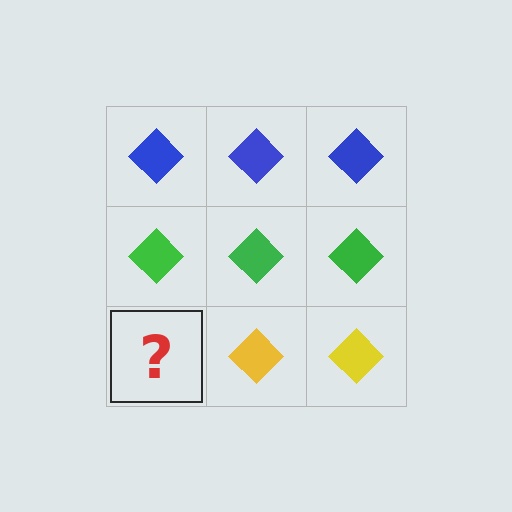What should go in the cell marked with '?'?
The missing cell should contain a yellow diamond.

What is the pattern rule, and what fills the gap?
The rule is that each row has a consistent color. The gap should be filled with a yellow diamond.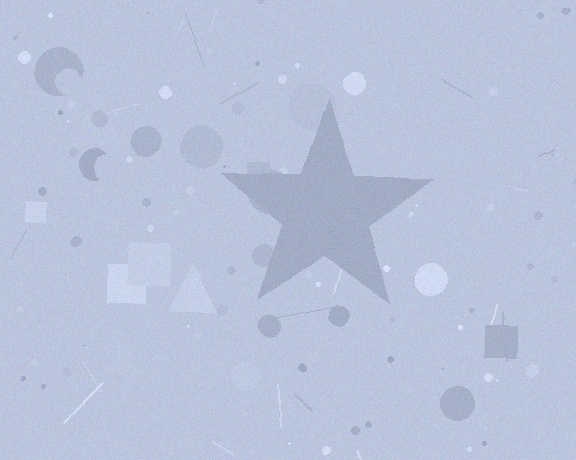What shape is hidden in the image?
A star is hidden in the image.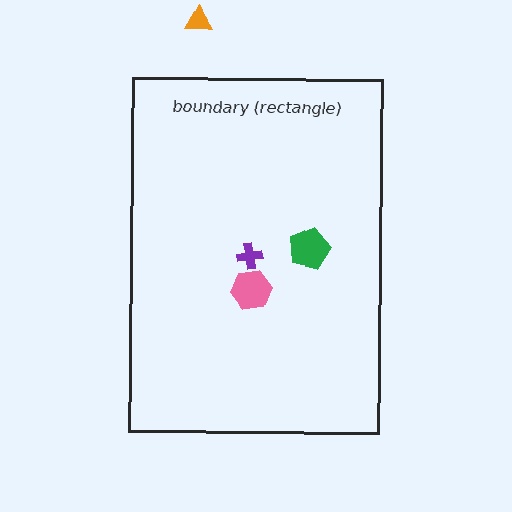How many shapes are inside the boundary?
3 inside, 1 outside.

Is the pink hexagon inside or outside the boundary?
Inside.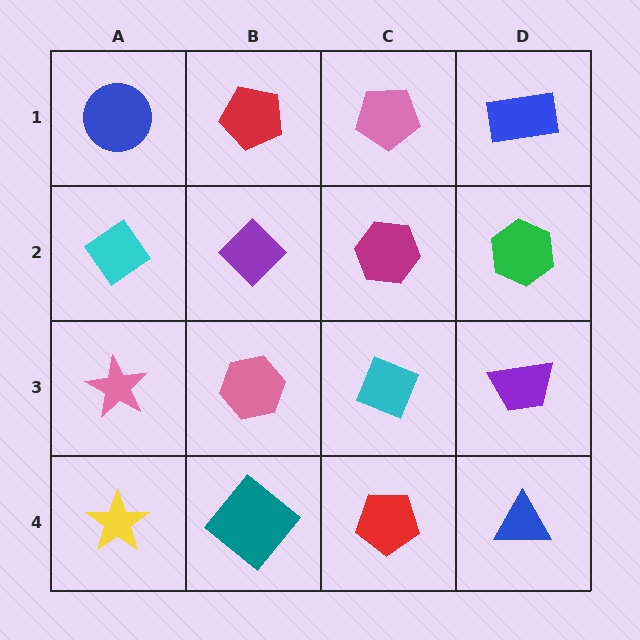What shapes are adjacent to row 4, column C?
A cyan diamond (row 3, column C), a teal diamond (row 4, column B), a blue triangle (row 4, column D).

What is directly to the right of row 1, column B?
A pink pentagon.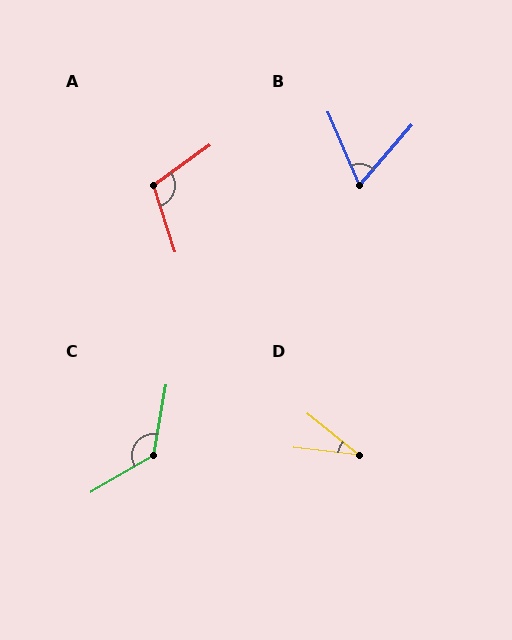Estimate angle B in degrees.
Approximately 64 degrees.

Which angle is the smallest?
D, at approximately 32 degrees.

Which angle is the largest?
C, at approximately 131 degrees.